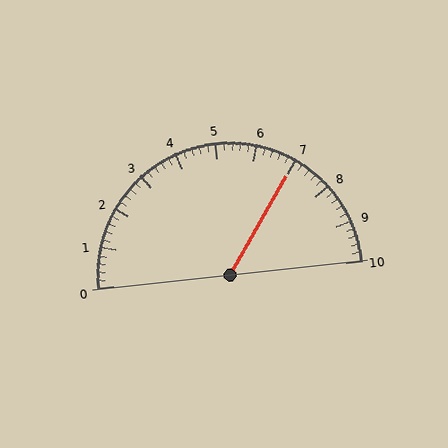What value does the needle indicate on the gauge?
The needle indicates approximately 7.0.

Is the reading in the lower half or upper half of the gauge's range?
The reading is in the upper half of the range (0 to 10).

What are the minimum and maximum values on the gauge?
The gauge ranges from 0 to 10.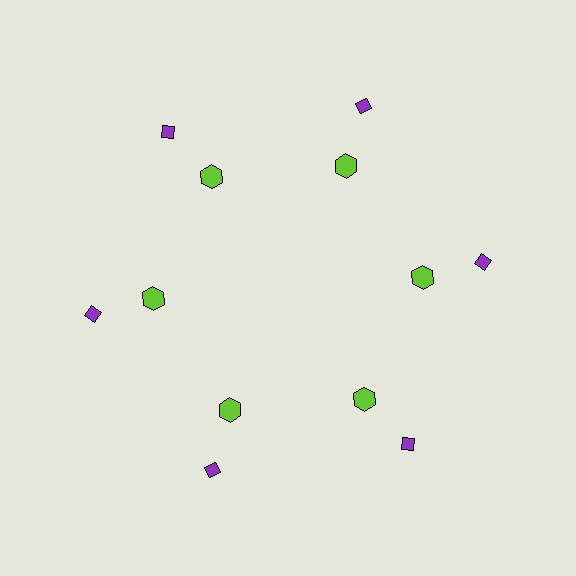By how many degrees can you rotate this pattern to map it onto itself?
The pattern maps onto itself every 60 degrees of rotation.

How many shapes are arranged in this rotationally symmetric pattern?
There are 12 shapes, arranged in 6 groups of 2.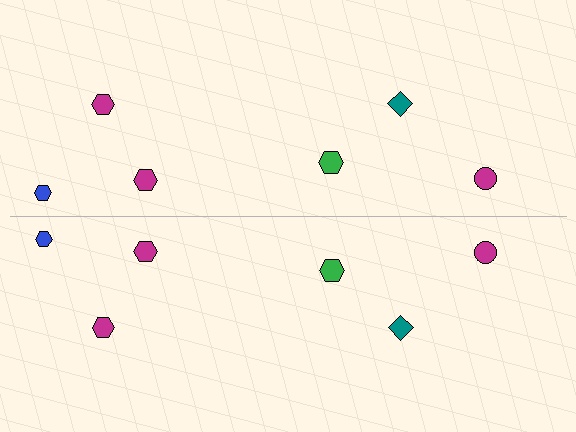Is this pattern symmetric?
Yes, this pattern has bilateral (reflection) symmetry.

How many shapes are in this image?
There are 12 shapes in this image.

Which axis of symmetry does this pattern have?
The pattern has a horizontal axis of symmetry running through the center of the image.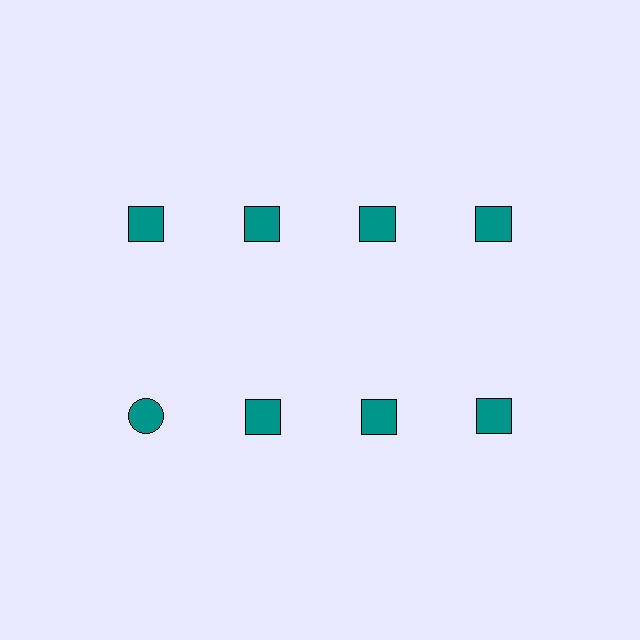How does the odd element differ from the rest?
It has a different shape: circle instead of square.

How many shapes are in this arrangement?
There are 8 shapes arranged in a grid pattern.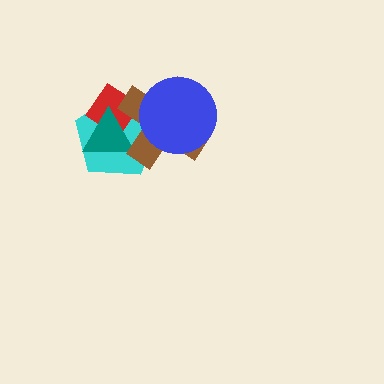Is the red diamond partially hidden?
Yes, it is partially covered by another shape.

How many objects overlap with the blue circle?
2 objects overlap with the blue circle.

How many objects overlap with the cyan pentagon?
4 objects overlap with the cyan pentagon.